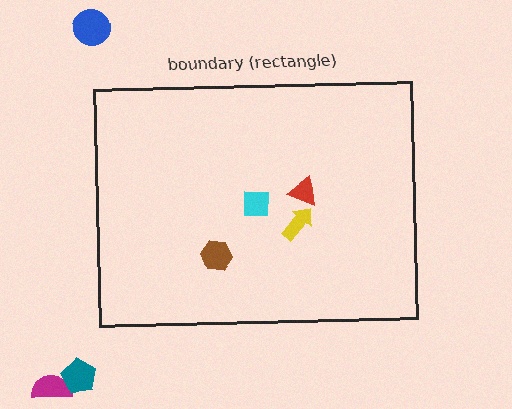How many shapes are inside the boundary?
4 inside, 3 outside.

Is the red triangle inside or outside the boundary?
Inside.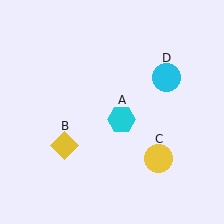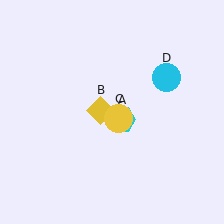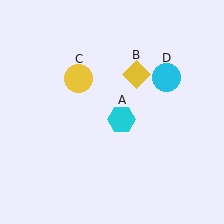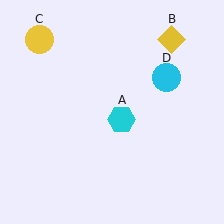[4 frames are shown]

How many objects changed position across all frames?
2 objects changed position: yellow diamond (object B), yellow circle (object C).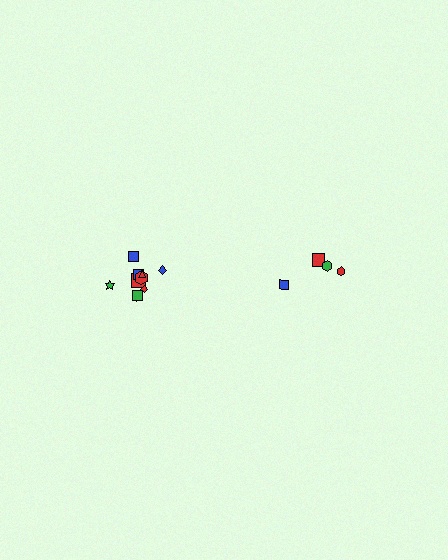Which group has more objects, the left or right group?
The left group.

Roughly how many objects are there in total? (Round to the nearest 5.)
Roughly 15 objects in total.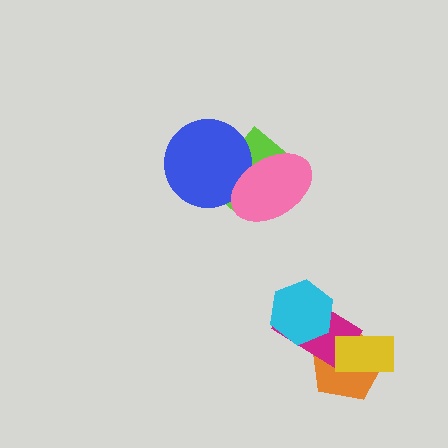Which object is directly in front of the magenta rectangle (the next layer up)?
The cyan hexagon is directly in front of the magenta rectangle.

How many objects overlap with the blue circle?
2 objects overlap with the blue circle.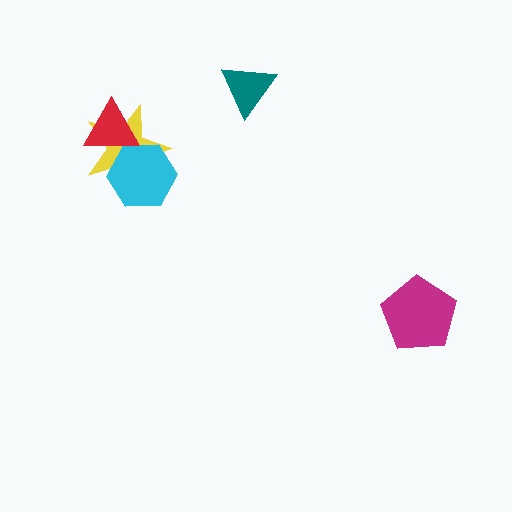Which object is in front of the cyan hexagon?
The red triangle is in front of the cyan hexagon.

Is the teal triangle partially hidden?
No, no other shape covers it.